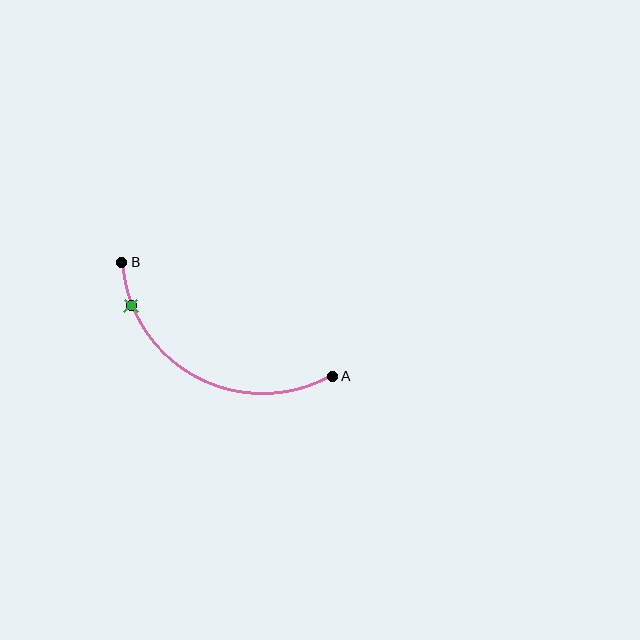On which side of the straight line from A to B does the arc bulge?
The arc bulges below the straight line connecting A and B.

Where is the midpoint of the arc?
The arc midpoint is the point on the curve farthest from the straight line joining A and B. It sits below that line.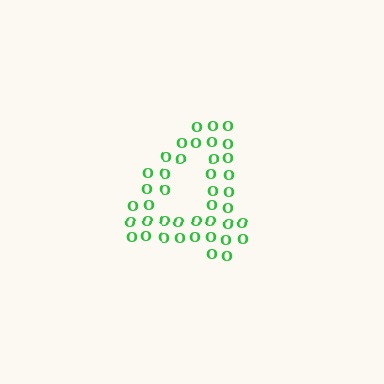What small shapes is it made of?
It is made of small letter O's.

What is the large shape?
The large shape is the digit 4.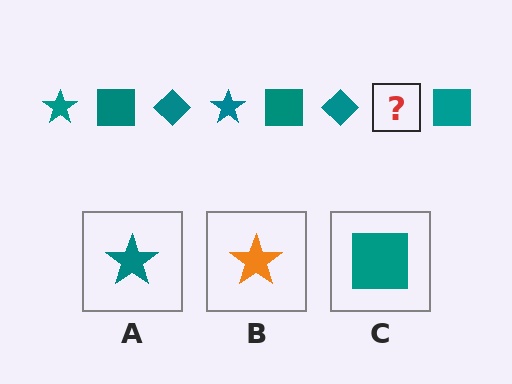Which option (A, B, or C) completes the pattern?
A.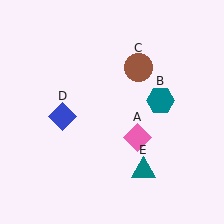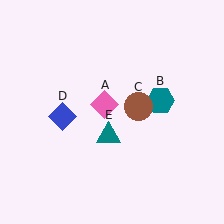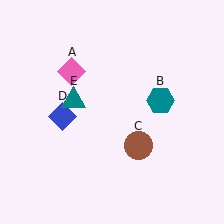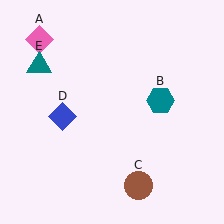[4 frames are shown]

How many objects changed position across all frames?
3 objects changed position: pink diamond (object A), brown circle (object C), teal triangle (object E).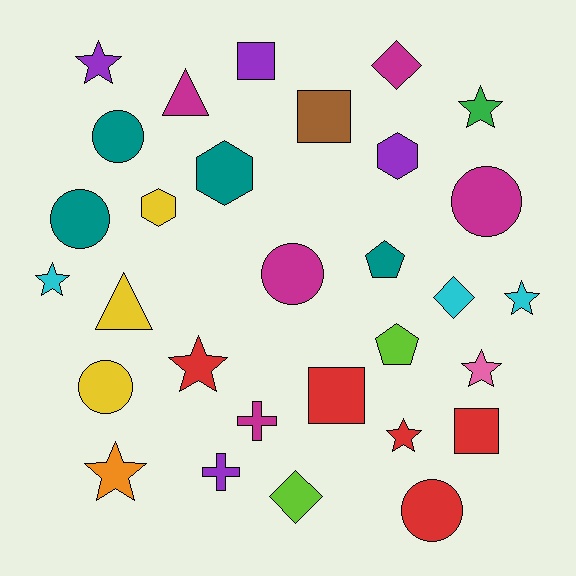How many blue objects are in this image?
There are no blue objects.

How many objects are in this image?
There are 30 objects.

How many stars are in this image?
There are 8 stars.